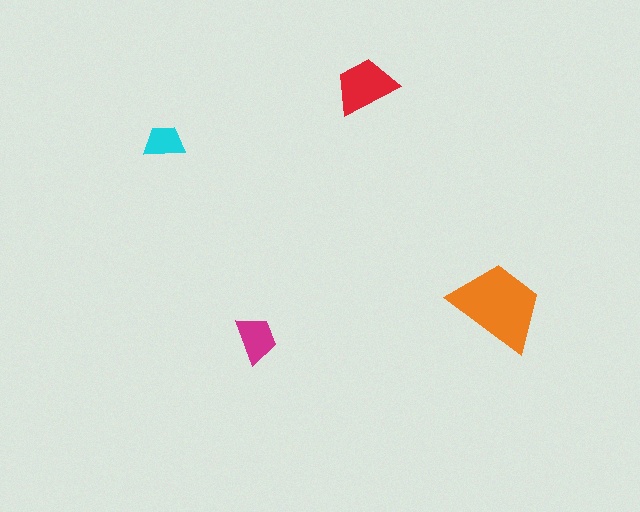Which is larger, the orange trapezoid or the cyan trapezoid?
The orange one.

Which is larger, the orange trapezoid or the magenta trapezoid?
The orange one.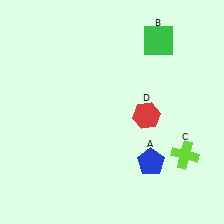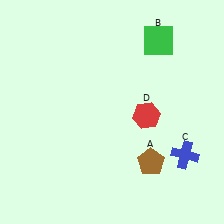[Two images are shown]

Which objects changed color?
A changed from blue to brown. C changed from lime to blue.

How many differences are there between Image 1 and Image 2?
There are 2 differences between the two images.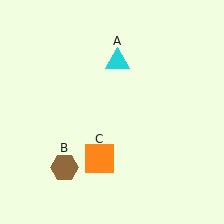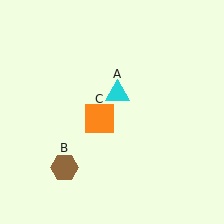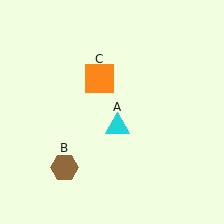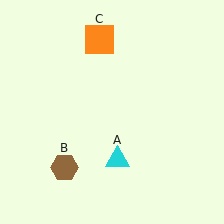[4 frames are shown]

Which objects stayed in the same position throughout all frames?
Brown hexagon (object B) remained stationary.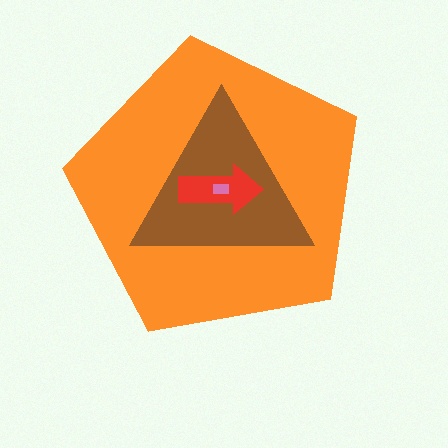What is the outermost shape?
The orange pentagon.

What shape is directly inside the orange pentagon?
The brown triangle.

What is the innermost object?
The pink rectangle.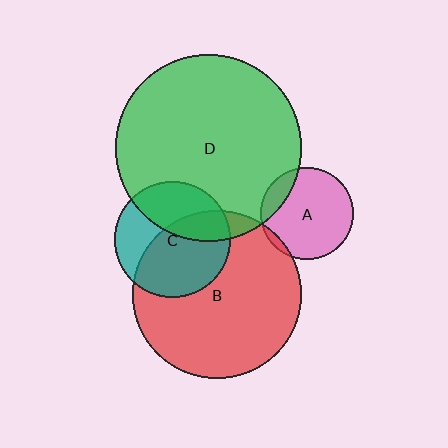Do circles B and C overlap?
Yes.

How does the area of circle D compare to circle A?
Approximately 4.1 times.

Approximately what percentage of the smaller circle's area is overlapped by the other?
Approximately 55%.